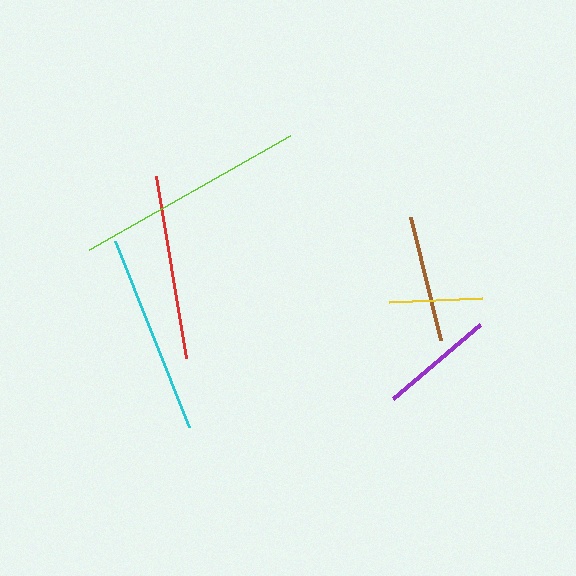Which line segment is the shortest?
The yellow line is the shortest at approximately 93 pixels.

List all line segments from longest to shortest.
From longest to shortest: lime, cyan, red, brown, purple, yellow.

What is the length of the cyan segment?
The cyan segment is approximately 200 pixels long.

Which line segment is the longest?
The lime line is the longest at approximately 231 pixels.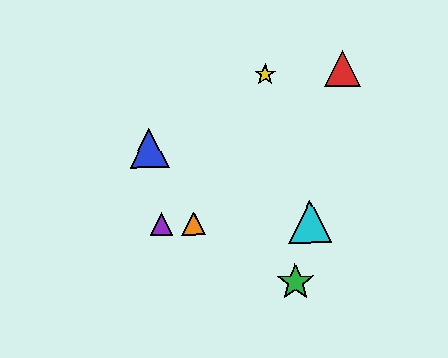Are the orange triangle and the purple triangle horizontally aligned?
Yes, both are at y≈224.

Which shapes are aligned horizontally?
The purple triangle, the orange triangle, the cyan triangle are aligned horizontally.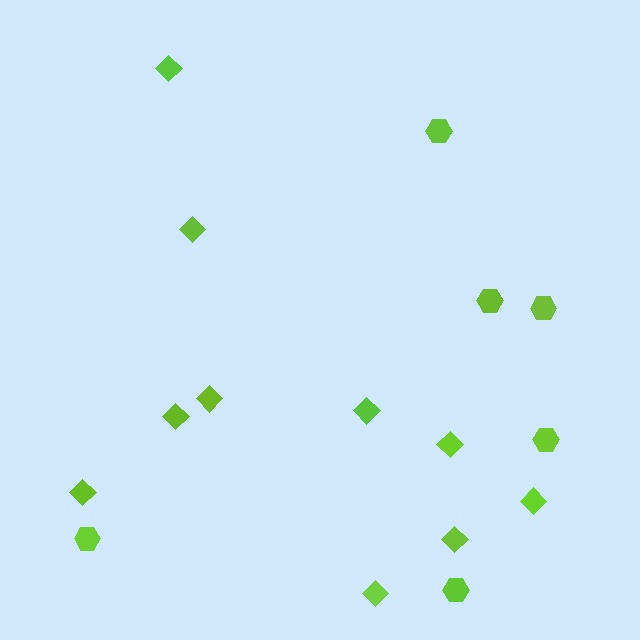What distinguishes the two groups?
There are 2 groups: one group of hexagons (6) and one group of diamonds (10).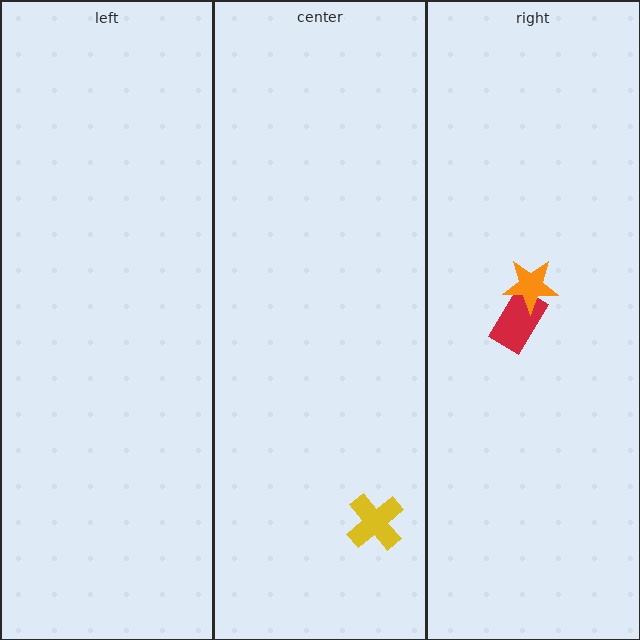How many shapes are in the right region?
2.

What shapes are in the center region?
The yellow cross.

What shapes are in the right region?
The red rectangle, the orange star.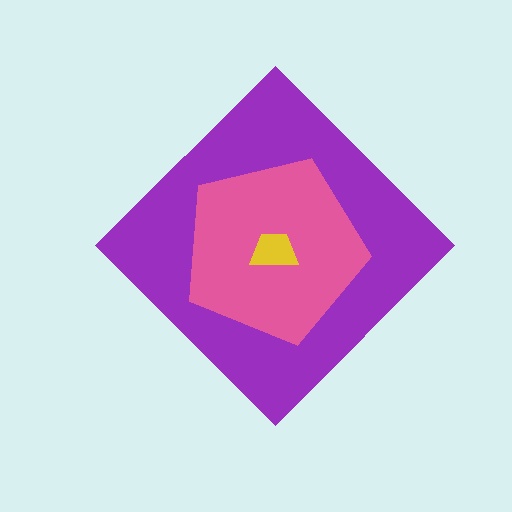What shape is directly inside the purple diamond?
The pink pentagon.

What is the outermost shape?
The purple diamond.